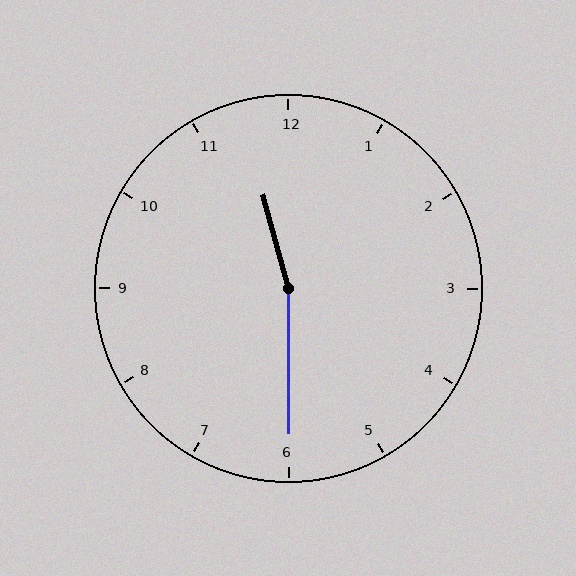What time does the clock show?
11:30.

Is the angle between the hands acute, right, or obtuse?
It is obtuse.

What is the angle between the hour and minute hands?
Approximately 165 degrees.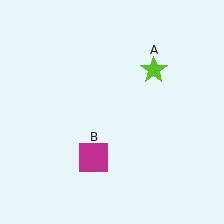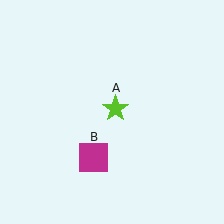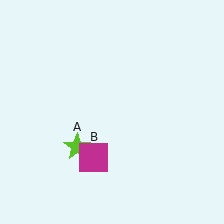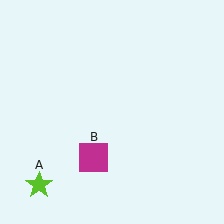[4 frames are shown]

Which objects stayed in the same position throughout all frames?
Magenta square (object B) remained stationary.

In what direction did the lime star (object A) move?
The lime star (object A) moved down and to the left.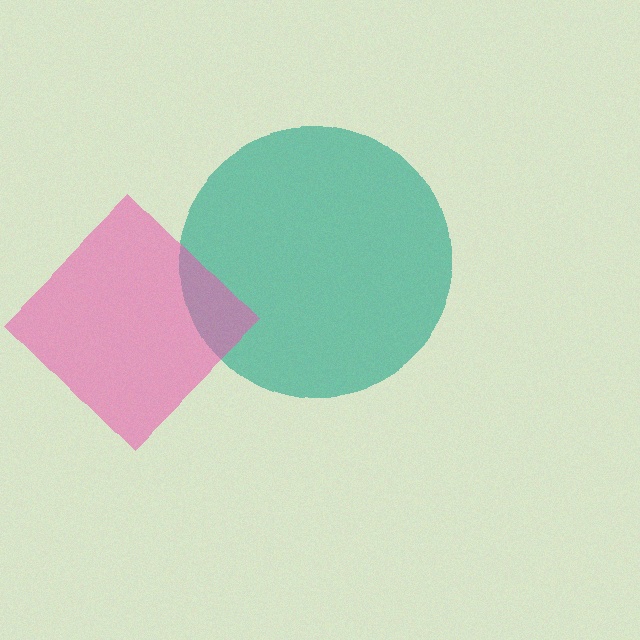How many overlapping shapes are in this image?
There are 2 overlapping shapes in the image.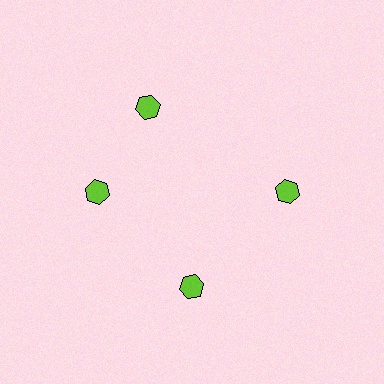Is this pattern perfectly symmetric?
No. The 4 lime hexagons are arranged in a ring, but one element near the 12 o'clock position is rotated out of alignment along the ring, breaking the 4-fold rotational symmetry.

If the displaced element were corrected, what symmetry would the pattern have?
It would have 4-fold rotational symmetry — the pattern would map onto itself every 90 degrees.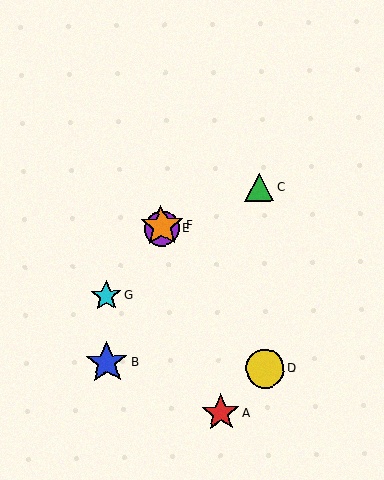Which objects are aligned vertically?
Objects E, F are aligned vertically.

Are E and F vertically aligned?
Yes, both are at x≈162.